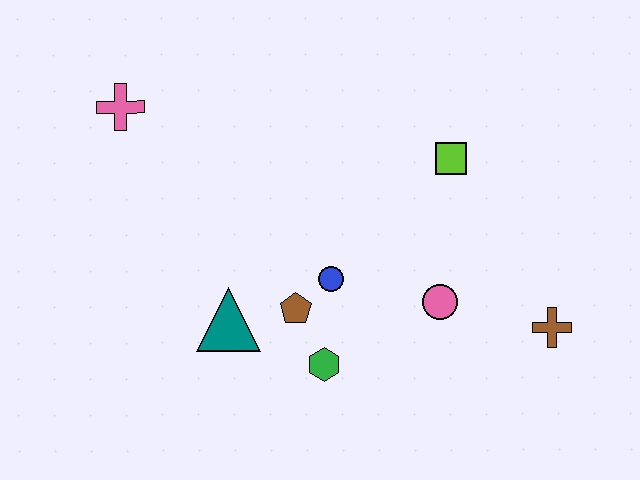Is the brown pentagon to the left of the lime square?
Yes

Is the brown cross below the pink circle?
Yes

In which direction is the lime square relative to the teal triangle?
The lime square is to the right of the teal triangle.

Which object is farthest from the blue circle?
The pink cross is farthest from the blue circle.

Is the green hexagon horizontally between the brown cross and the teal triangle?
Yes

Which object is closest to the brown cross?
The pink circle is closest to the brown cross.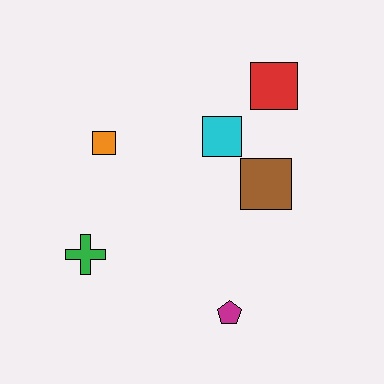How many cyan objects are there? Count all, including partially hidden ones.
There is 1 cyan object.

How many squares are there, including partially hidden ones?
There are 4 squares.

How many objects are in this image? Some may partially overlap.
There are 6 objects.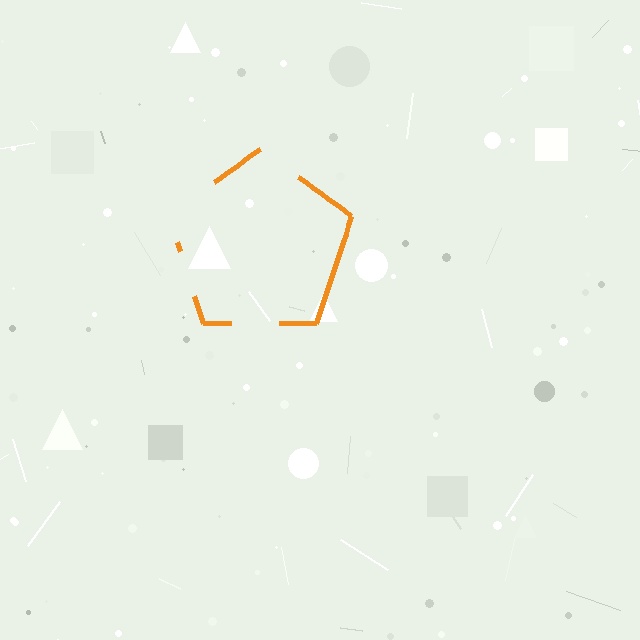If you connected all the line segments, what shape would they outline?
They would outline a pentagon.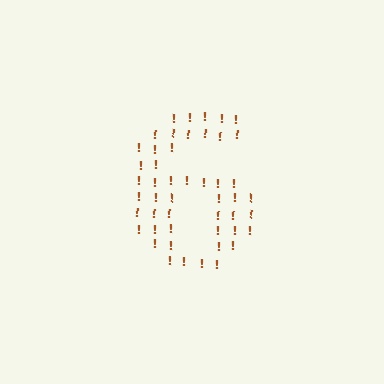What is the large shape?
The large shape is the digit 6.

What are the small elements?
The small elements are exclamation marks.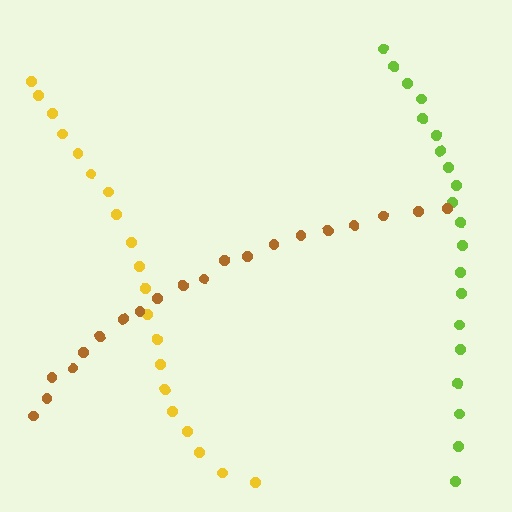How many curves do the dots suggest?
There are 3 distinct paths.